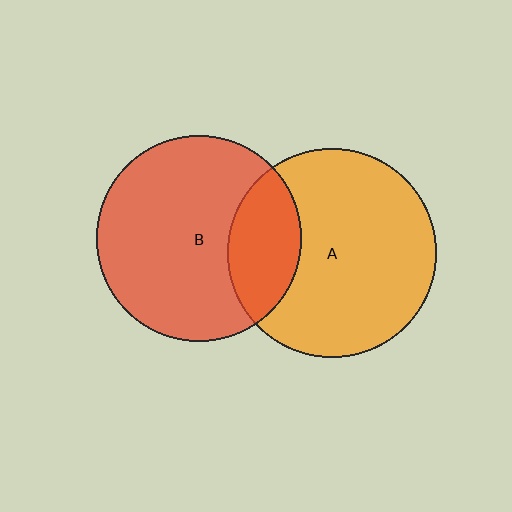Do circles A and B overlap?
Yes.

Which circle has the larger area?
Circle A (orange).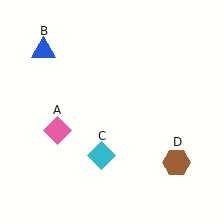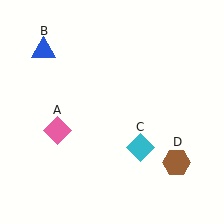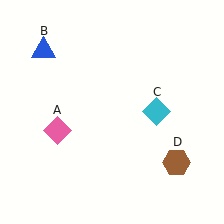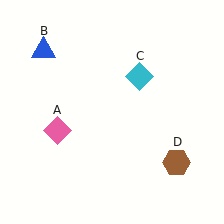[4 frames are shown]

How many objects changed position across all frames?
1 object changed position: cyan diamond (object C).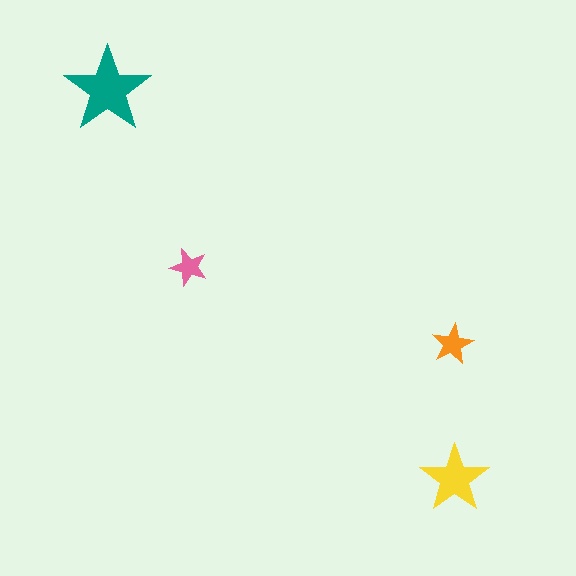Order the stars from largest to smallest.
the teal one, the yellow one, the orange one, the pink one.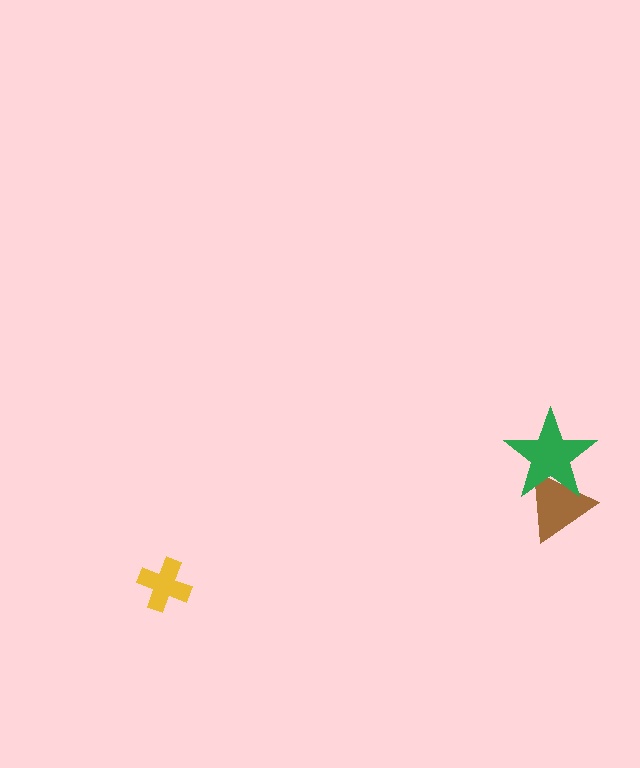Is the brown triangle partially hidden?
Yes, it is partially covered by another shape.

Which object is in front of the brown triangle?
The green star is in front of the brown triangle.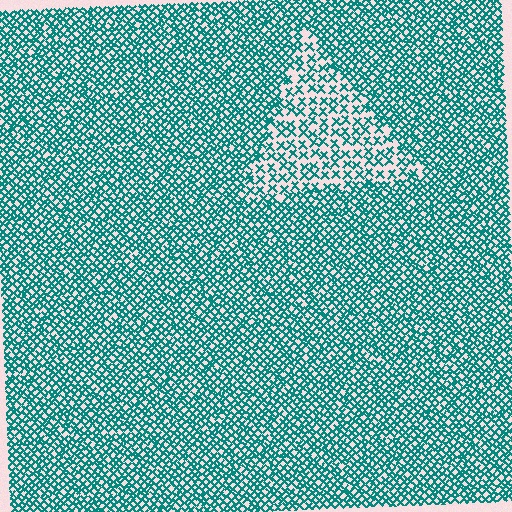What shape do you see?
I see a triangle.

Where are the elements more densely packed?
The elements are more densely packed outside the triangle boundary.